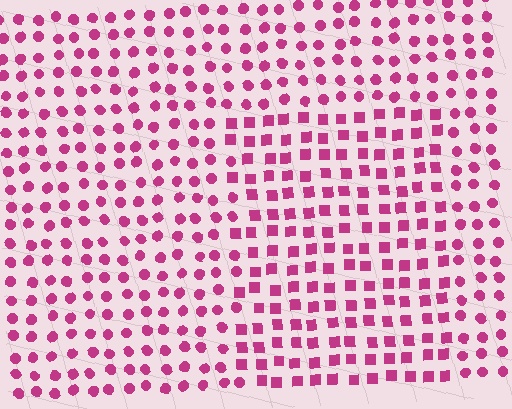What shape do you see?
I see a rectangle.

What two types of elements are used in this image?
The image uses squares inside the rectangle region and circles outside it.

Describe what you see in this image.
The image is filled with small magenta elements arranged in a uniform grid. A rectangle-shaped region contains squares, while the surrounding area contains circles. The boundary is defined purely by the change in element shape.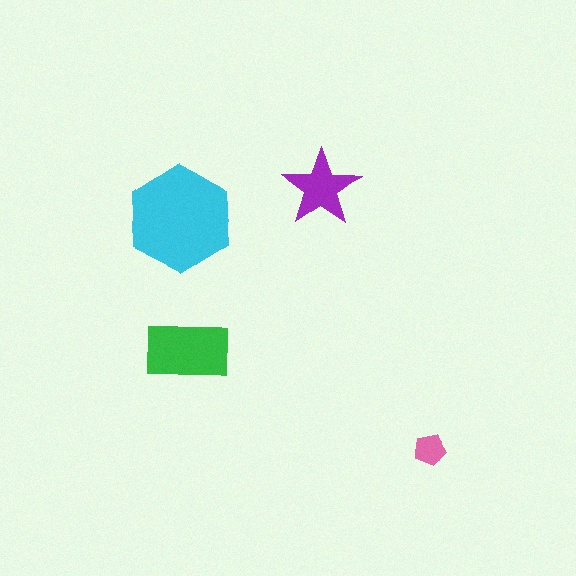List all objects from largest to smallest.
The cyan hexagon, the green rectangle, the purple star, the pink pentagon.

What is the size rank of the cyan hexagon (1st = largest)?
1st.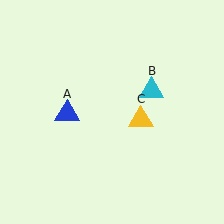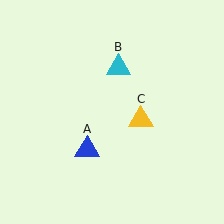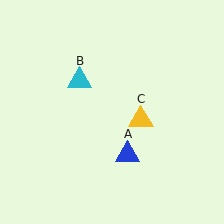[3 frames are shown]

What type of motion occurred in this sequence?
The blue triangle (object A), cyan triangle (object B) rotated counterclockwise around the center of the scene.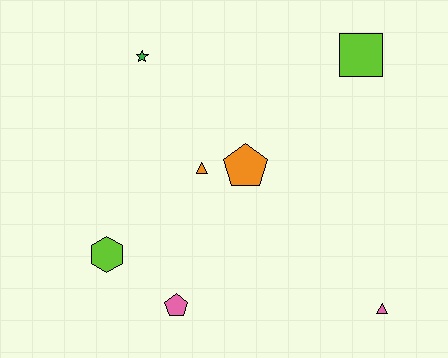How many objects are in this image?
There are 7 objects.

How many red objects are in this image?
There are no red objects.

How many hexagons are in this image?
There is 1 hexagon.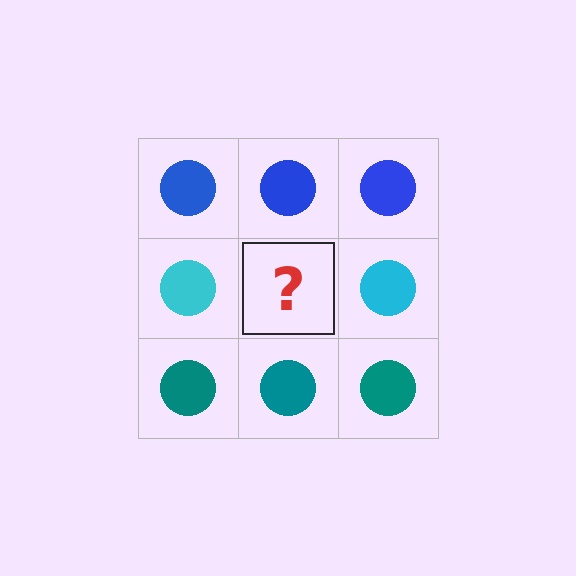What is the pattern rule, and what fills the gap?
The rule is that each row has a consistent color. The gap should be filled with a cyan circle.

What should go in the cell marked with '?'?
The missing cell should contain a cyan circle.